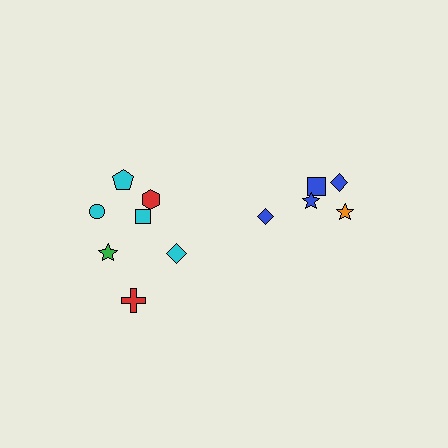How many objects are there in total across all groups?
There are 12 objects.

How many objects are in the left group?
There are 7 objects.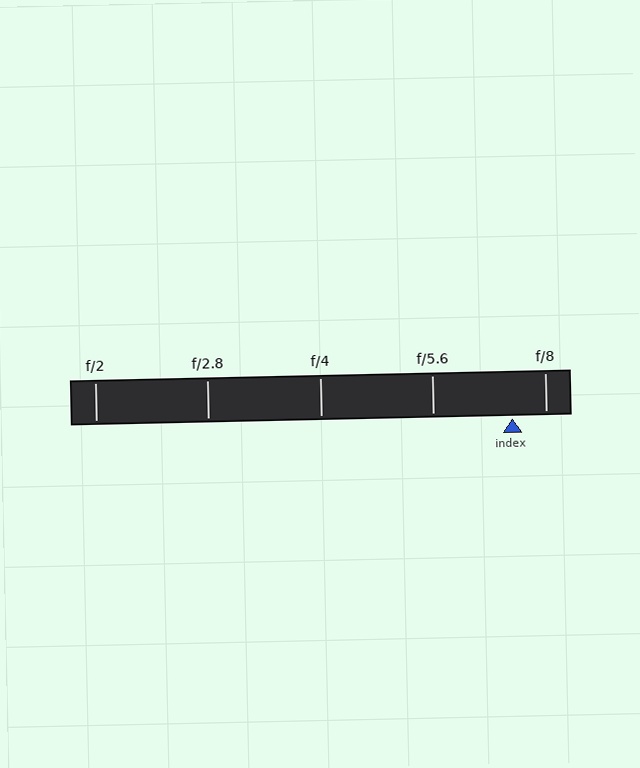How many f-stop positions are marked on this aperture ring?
There are 5 f-stop positions marked.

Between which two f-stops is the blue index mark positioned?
The index mark is between f/5.6 and f/8.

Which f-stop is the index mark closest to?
The index mark is closest to f/8.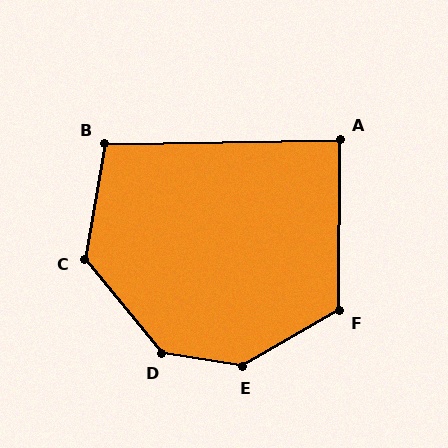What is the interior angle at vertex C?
Approximately 131 degrees (obtuse).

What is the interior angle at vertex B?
Approximately 101 degrees (obtuse).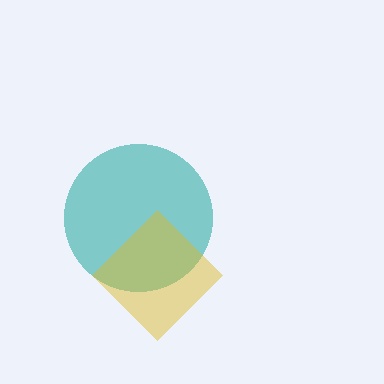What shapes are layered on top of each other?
The layered shapes are: a teal circle, a yellow diamond.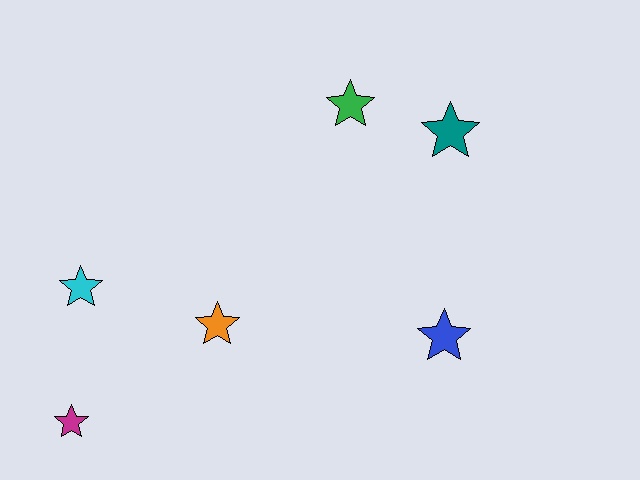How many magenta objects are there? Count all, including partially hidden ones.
There is 1 magenta object.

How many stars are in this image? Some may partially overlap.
There are 6 stars.